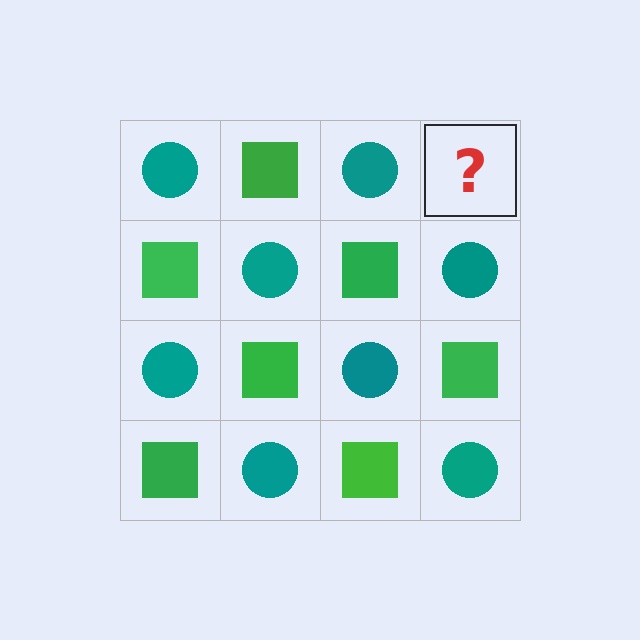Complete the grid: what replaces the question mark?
The question mark should be replaced with a green square.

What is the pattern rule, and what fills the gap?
The rule is that it alternates teal circle and green square in a checkerboard pattern. The gap should be filled with a green square.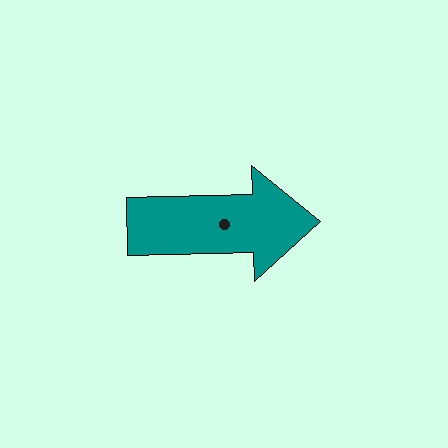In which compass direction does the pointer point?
East.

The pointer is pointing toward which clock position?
Roughly 3 o'clock.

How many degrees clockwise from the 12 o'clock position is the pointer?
Approximately 89 degrees.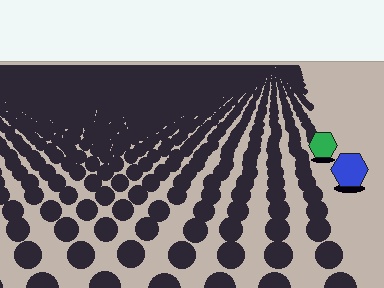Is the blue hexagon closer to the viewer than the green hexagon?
Yes. The blue hexagon is closer — you can tell from the texture gradient: the ground texture is coarser near it.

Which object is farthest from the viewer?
The green hexagon is farthest from the viewer. It appears smaller and the ground texture around it is denser.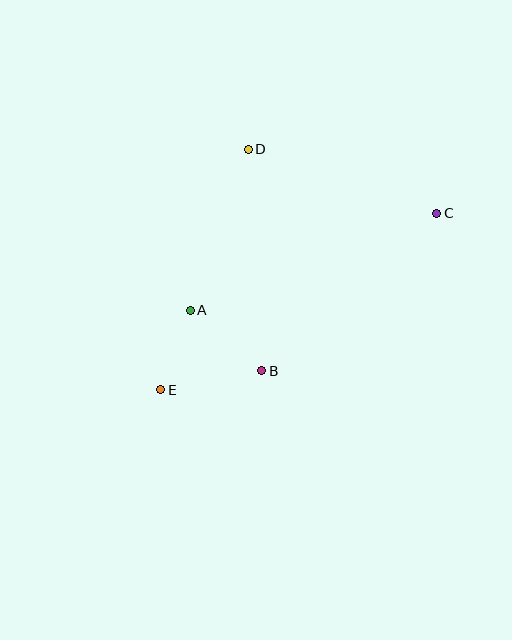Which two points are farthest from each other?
Points C and E are farthest from each other.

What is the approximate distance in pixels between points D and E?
The distance between D and E is approximately 256 pixels.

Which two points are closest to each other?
Points A and E are closest to each other.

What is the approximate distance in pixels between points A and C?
The distance between A and C is approximately 265 pixels.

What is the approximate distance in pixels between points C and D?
The distance between C and D is approximately 199 pixels.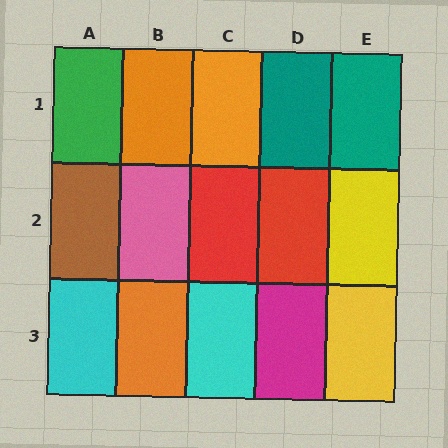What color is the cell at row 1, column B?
Orange.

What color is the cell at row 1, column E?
Teal.